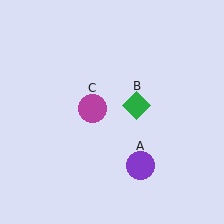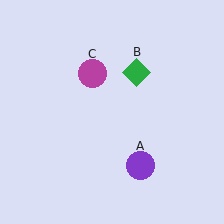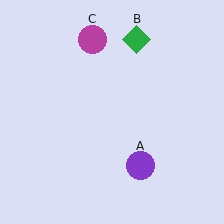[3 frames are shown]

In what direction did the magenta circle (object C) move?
The magenta circle (object C) moved up.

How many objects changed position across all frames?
2 objects changed position: green diamond (object B), magenta circle (object C).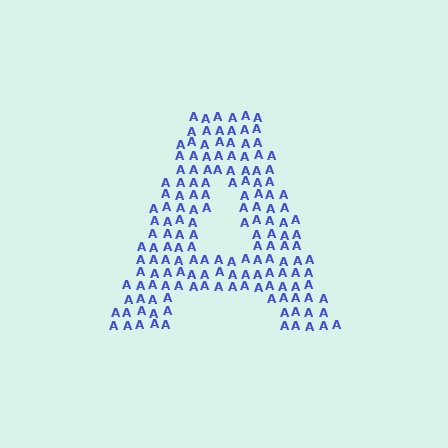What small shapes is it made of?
It is made of small letter A's.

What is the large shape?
The large shape is the letter A.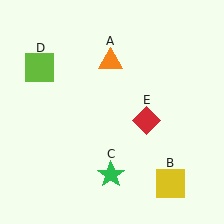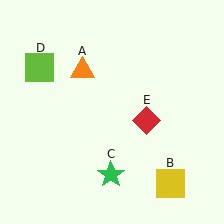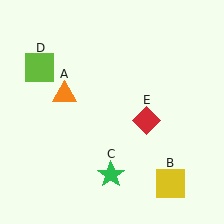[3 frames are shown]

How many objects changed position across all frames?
1 object changed position: orange triangle (object A).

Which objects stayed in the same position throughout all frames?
Yellow square (object B) and green star (object C) and lime square (object D) and red diamond (object E) remained stationary.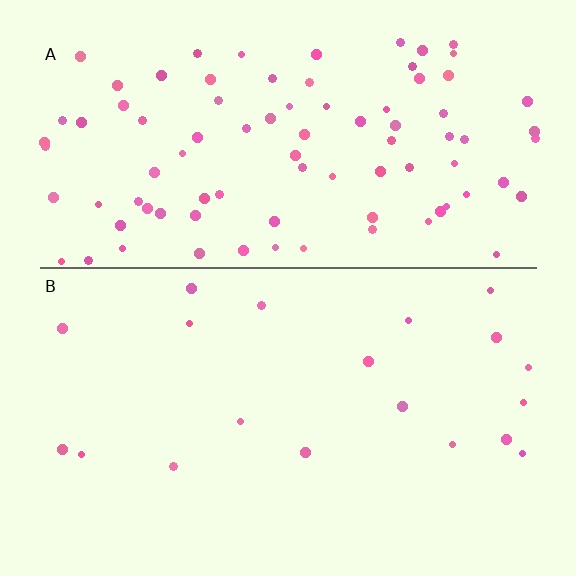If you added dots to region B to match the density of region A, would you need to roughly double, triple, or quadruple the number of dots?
Approximately quadruple.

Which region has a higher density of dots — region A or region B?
A (the top).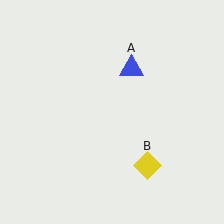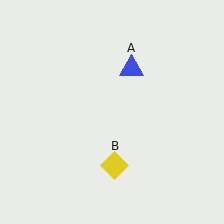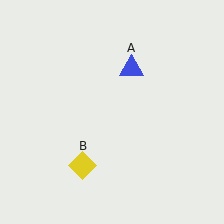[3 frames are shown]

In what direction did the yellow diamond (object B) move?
The yellow diamond (object B) moved left.